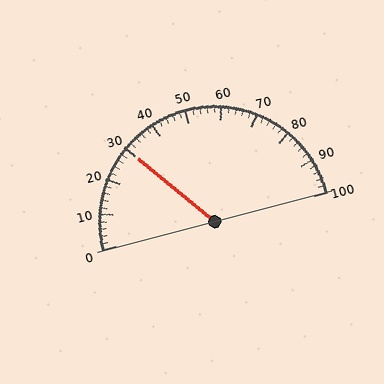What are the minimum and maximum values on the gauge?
The gauge ranges from 0 to 100.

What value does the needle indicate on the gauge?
The needle indicates approximately 30.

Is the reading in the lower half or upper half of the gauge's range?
The reading is in the lower half of the range (0 to 100).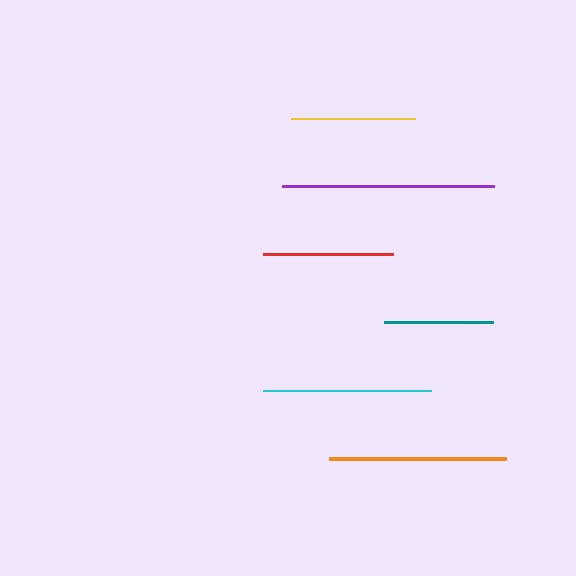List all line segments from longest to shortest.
From longest to shortest: purple, orange, cyan, red, yellow, teal.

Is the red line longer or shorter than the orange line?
The orange line is longer than the red line.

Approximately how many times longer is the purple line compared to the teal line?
The purple line is approximately 1.9 times the length of the teal line.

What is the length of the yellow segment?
The yellow segment is approximately 125 pixels long.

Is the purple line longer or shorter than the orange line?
The purple line is longer than the orange line.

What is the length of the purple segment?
The purple segment is approximately 213 pixels long.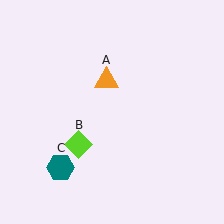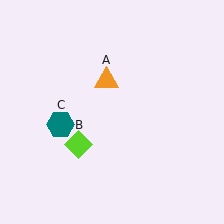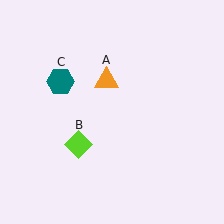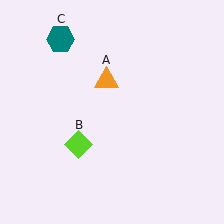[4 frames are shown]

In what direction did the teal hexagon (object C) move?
The teal hexagon (object C) moved up.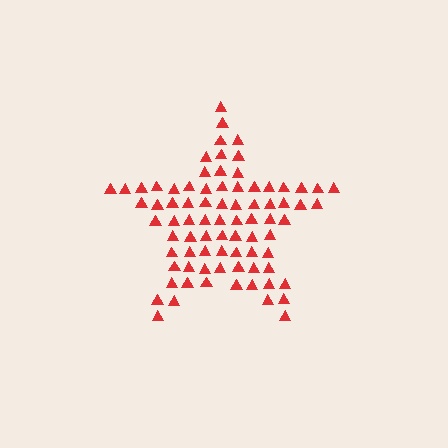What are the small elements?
The small elements are triangles.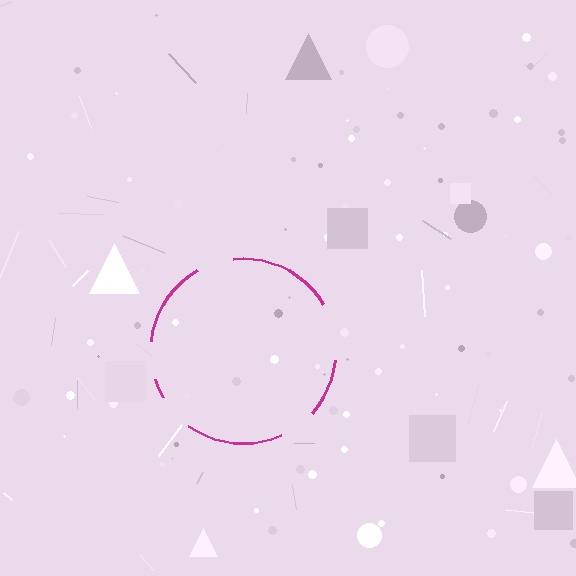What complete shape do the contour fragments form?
The contour fragments form a circle.